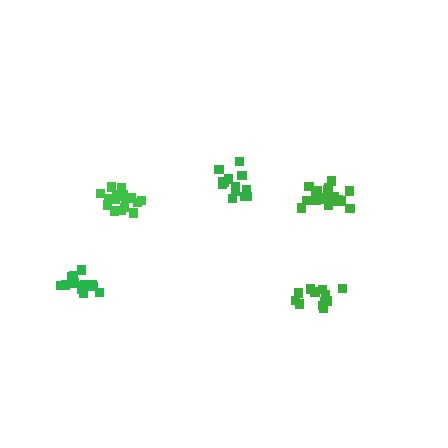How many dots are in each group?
Group 1: 19 dots, Group 2: 15 dots, Group 3: 13 dots, Group 4: 13 dots, Group 5: 18 dots (78 total).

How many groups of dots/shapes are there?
There are 5 groups.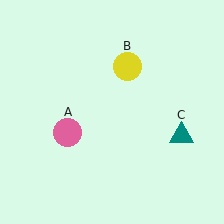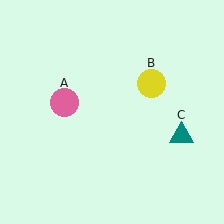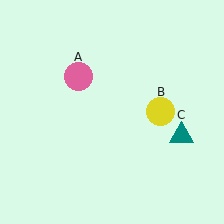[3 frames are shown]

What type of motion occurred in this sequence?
The pink circle (object A), yellow circle (object B) rotated clockwise around the center of the scene.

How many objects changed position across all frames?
2 objects changed position: pink circle (object A), yellow circle (object B).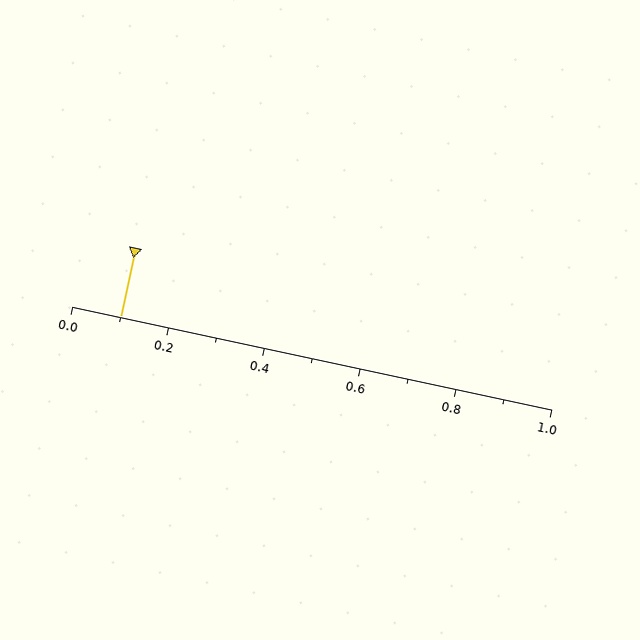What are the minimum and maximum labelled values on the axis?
The axis runs from 0.0 to 1.0.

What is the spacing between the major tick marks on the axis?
The major ticks are spaced 0.2 apart.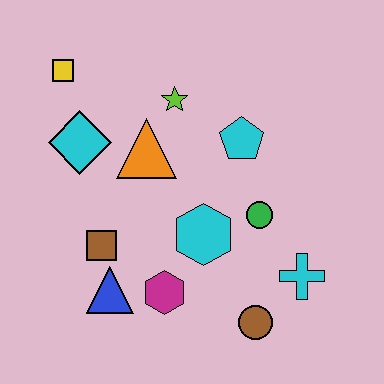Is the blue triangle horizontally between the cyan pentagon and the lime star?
No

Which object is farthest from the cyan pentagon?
The blue triangle is farthest from the cyan pentagon.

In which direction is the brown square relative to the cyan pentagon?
The brown square is to the left of the cyan pentagon.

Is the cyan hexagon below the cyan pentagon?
Yes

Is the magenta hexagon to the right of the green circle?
No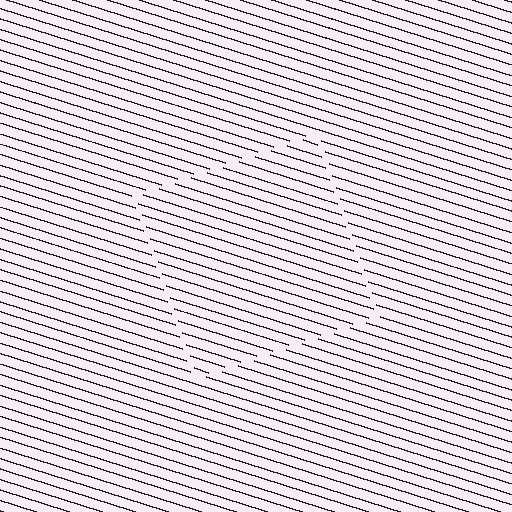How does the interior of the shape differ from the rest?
The interior of the shape contains the same grating, shifted by half a period — the contour is defined by the phase discontinuity where line-ends from the inner and outer gratings abut.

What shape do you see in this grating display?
An illusory square. The interior of the shape contains the same grating, shifted by half a period — the contour is defined by the phase discontinuity where line-ends from the inner and outer gratings abut.